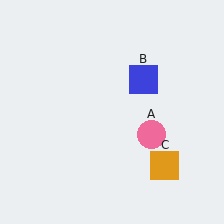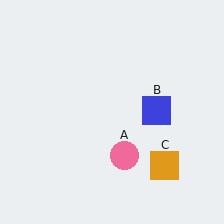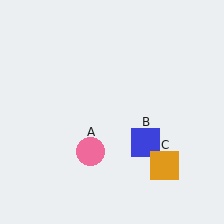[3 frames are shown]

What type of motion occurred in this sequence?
The pink circle (object A), blue square (object B) rotated clockwise around the center of the scene.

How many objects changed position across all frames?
2 objects changed position: pink circle (object A), blue square (object B).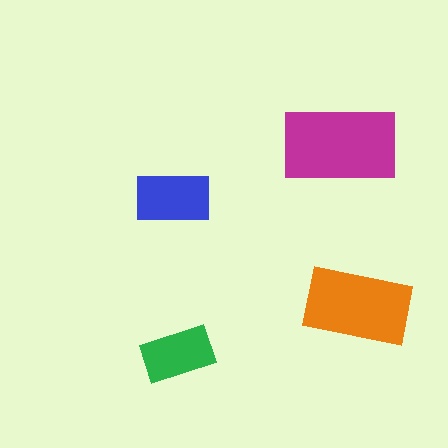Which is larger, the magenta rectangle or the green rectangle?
The magenta one.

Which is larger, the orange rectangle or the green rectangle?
The orange one.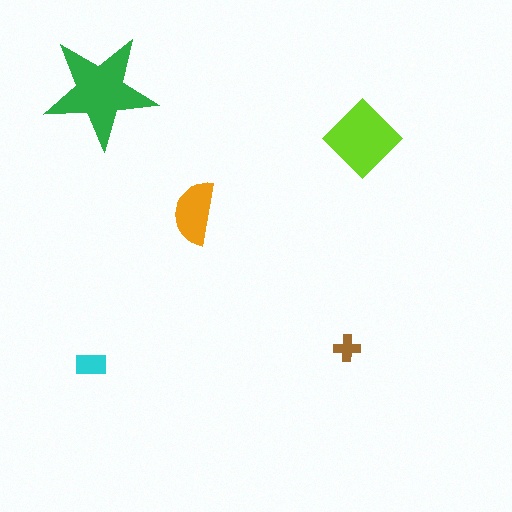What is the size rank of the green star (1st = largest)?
1st.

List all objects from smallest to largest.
The brown cross, the cyan rectangle, the orange semicircle, the lime diamond, the green star.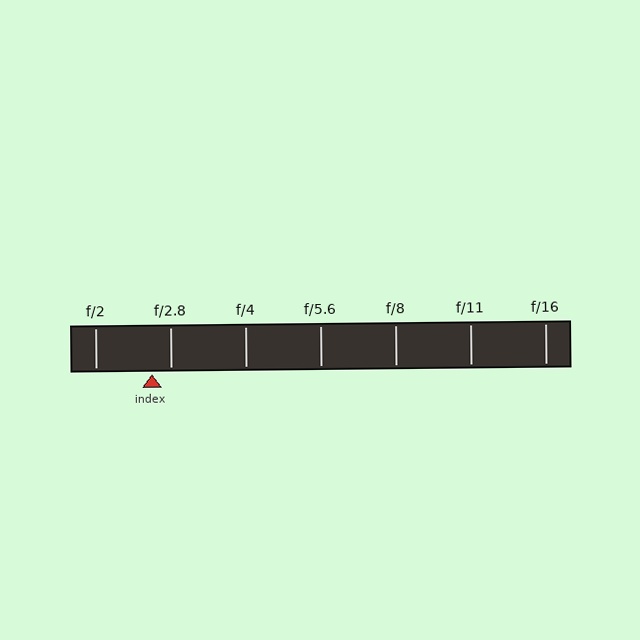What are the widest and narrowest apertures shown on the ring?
The widest aperture shown is f/2 and the narrowest is f/16.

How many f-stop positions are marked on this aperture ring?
There are 7 f-stop positions marked.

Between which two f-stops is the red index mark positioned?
The index mark is between f/2 and f/2.8.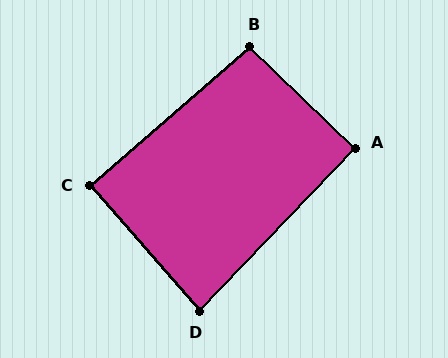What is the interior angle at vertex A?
Approximately 90 degrees (approximately right).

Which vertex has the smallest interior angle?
D, at approximately 85 degrees.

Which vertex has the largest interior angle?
B, at approximately 95 degrees.